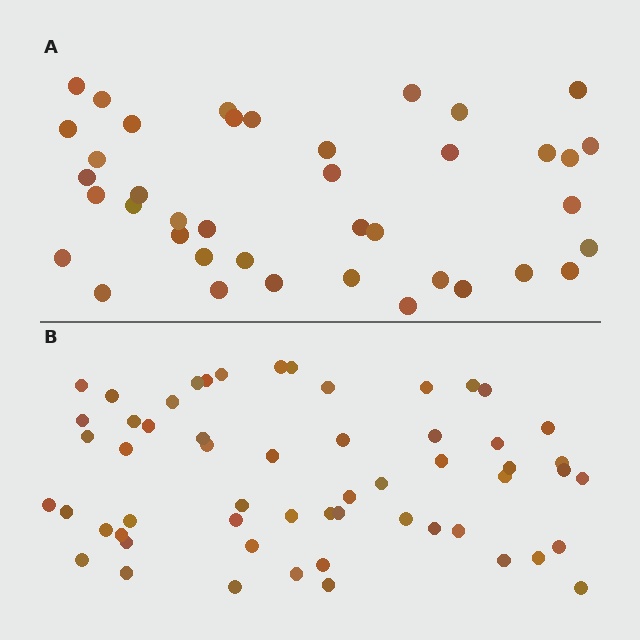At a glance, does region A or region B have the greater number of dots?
Region B (the bottom region) has more dots.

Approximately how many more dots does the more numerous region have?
Region B has approximately 15 more dots than region A.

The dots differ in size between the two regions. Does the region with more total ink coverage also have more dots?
No. Region A has more total ink coverage because its dots are larger, but region B actually contains more individual dots. Total area can be misleading — the number of items is what matters here.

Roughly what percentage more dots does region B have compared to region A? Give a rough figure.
About 40% more.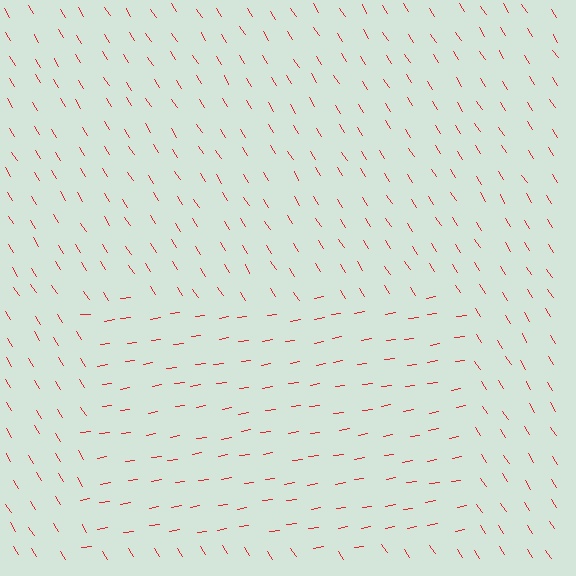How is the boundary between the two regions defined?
The boundary is defined purely by a change in line orientation (approximately 66 degrees difference). All lines are the same color and thickness.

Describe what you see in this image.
The image is filled with small red line segments. A rectangle region in the image has lines oriented differently from the surrounding lines, creating a visible texture boundary.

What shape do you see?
I see a rectangle.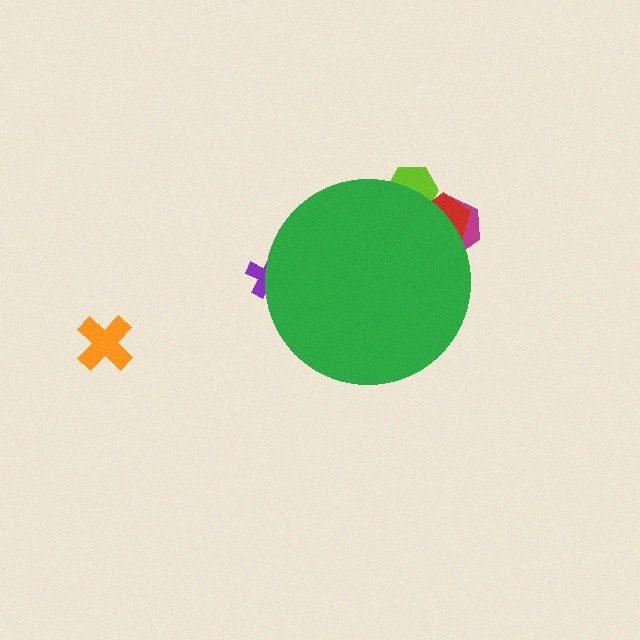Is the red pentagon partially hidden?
Yes, the red pentagon is partially hidden behind the green circle.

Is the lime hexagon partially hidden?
Yes, the lime hexagon is partially hidden behind the green circle.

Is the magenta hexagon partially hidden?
Yes, the magenta hexagon is partially hidden behind the green circle.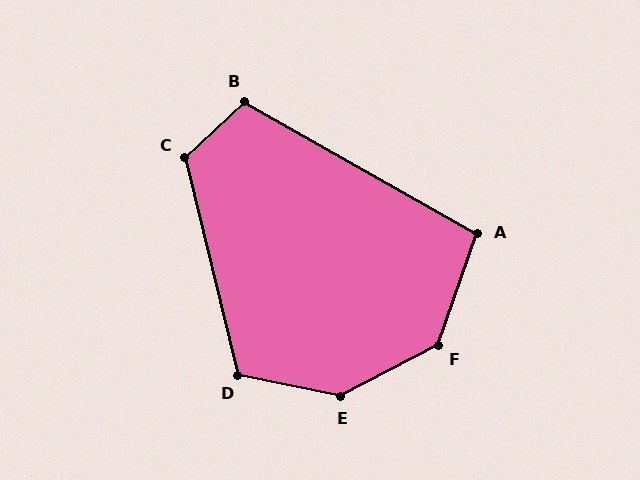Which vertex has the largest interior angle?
E, at approximately 140 degrees.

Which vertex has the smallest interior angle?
A, at approximately 100 degrees.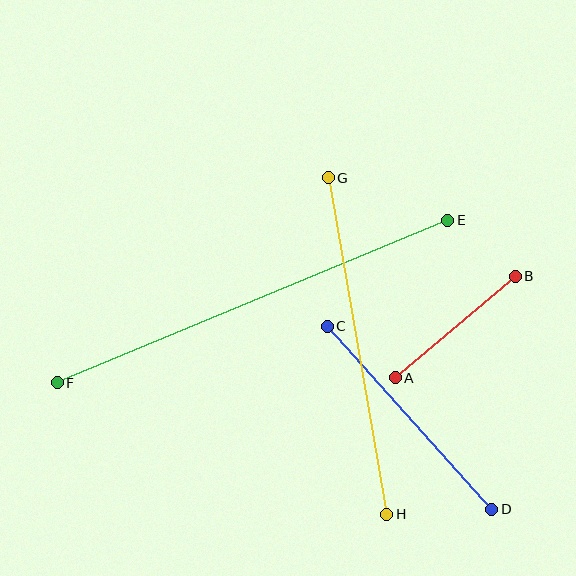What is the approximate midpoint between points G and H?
The midpoint is at approximately (358, 346) pixels.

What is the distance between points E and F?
The distance is approximately 423 pixels.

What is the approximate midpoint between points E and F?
The midpoint is at approximately (253, 301) pixels.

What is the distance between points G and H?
The distance is approximately 342 pixels.